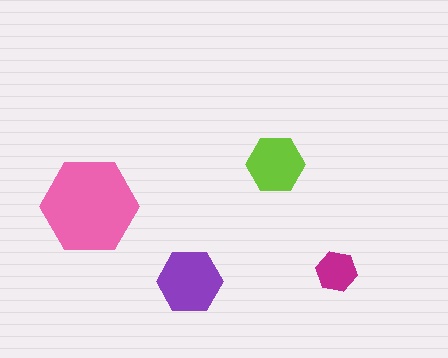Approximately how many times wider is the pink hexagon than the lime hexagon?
About 1.5 times wider.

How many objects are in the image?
There are 4 objects in the image.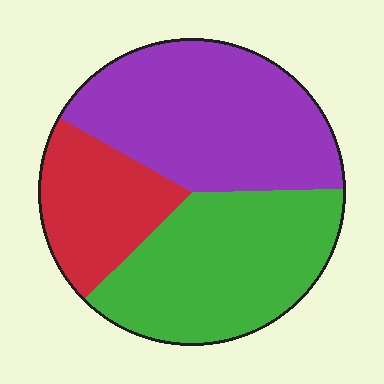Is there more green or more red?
Green.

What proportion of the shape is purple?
Purple covers about 40% of the shape.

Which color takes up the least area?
Red, at roughly 20%.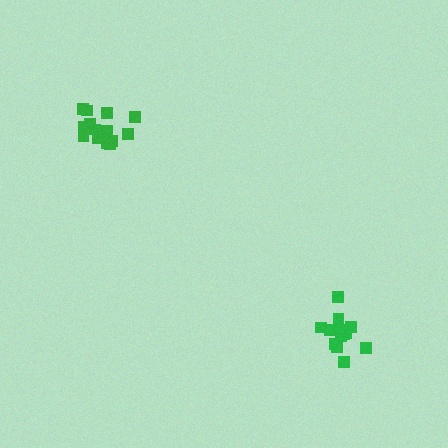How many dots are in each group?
Group 1: 15 dots, Group 2: 14 dots (29 total).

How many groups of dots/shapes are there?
There are 2 groups.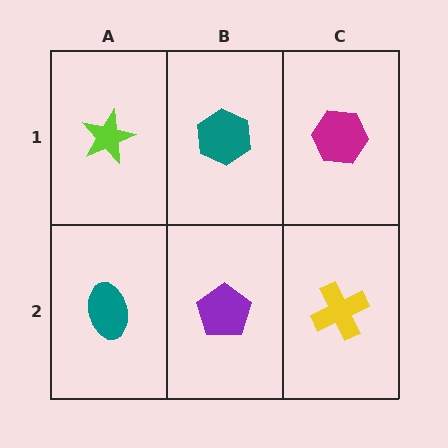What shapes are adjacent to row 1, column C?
A yellow cross (row 2, column C), a teal hexagon (row 1, column B).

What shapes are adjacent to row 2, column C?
A magenta hexagon (row 1, column C), a purple pentagon (row 2, column B).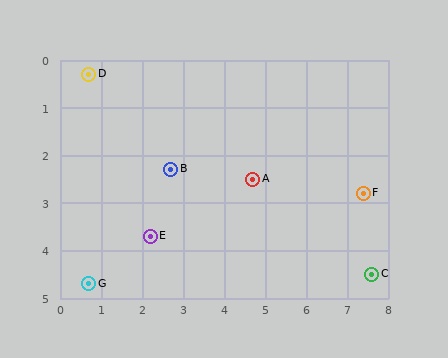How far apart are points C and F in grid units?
Points C and F are about 1.7 grid units apart.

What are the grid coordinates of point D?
Point D is at approximately (0.7, 0.3).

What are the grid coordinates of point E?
Point E is at approximately (2.2, 3.7).